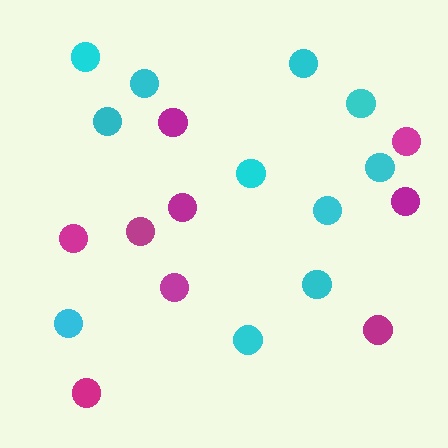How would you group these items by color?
There are 2 groups: one group of cyan circles (11) and one group of magenta circles (9).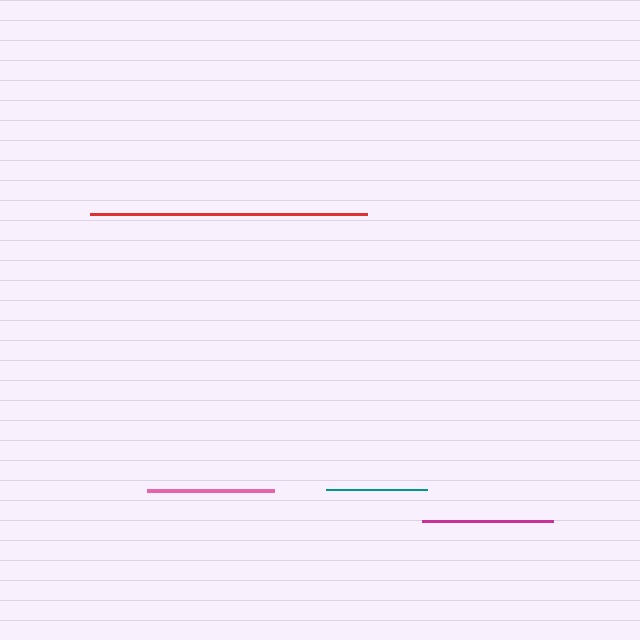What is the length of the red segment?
The red segment is approximately 277 pixels long.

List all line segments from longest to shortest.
From longest to shortest: red, magenta, pink, teal.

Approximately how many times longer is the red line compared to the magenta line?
The red line is approximately 2.1 times the length of the magenta line.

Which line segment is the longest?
The red line is the longest at approximately 277 pixels.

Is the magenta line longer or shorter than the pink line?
The magenta line is longer than the pink line.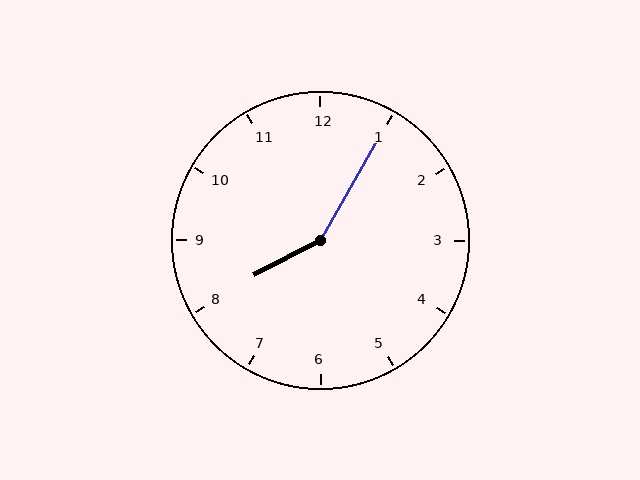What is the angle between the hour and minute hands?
Approximately 148 degrees.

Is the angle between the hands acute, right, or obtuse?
It is obtuse.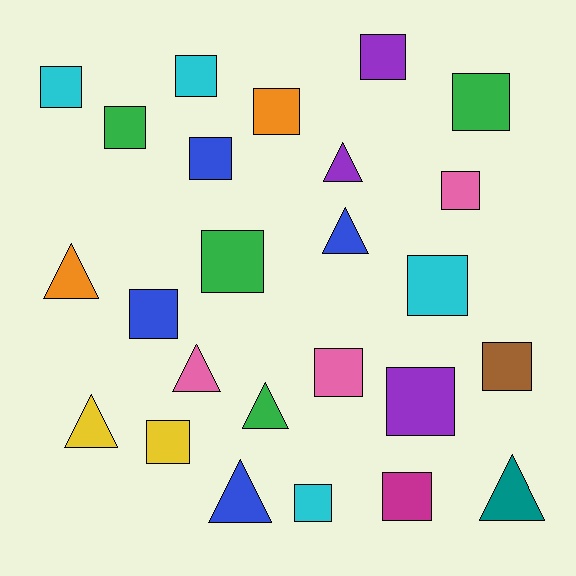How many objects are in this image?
There are 25 objects.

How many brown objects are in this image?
There is 1 brown object.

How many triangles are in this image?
There are 8 triangles.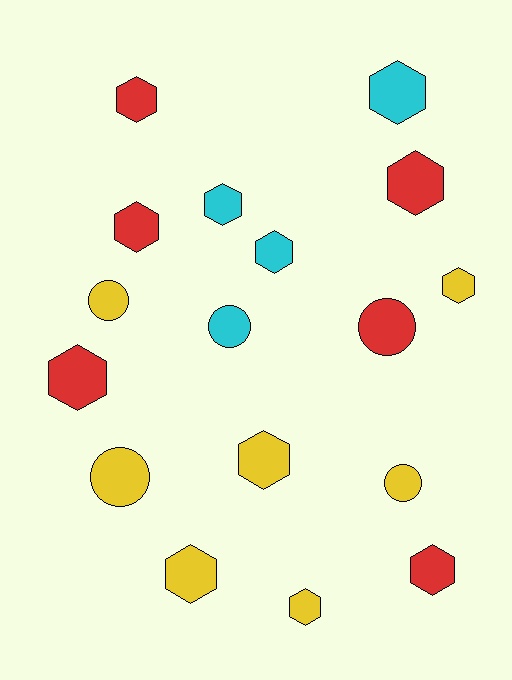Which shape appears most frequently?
Hexagon, with 12 objects.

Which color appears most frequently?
Yellow, with 7 objects.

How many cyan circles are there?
There is 1 cyan circle.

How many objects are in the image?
There are 17 objects.